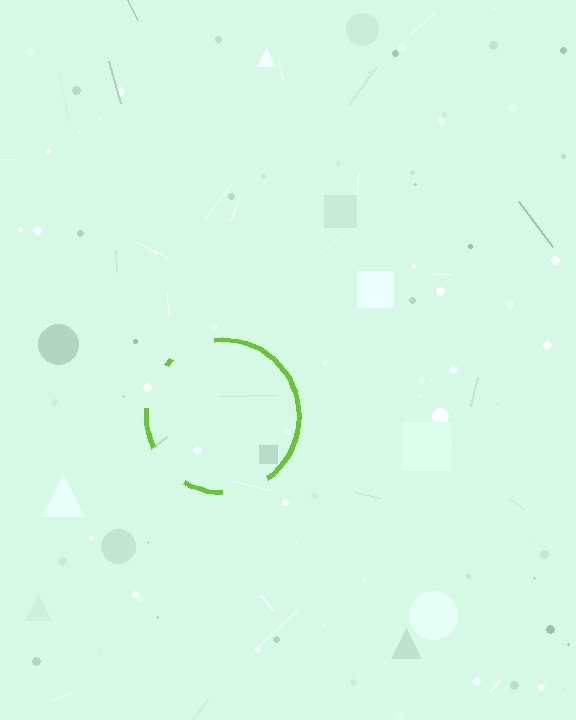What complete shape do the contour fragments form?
The contour fragments form a circle.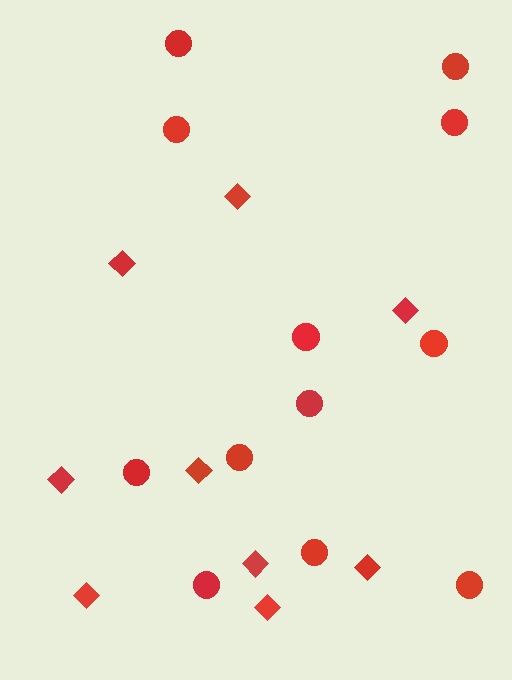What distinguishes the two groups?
There are 2 groups: one group of circles (12) and one group of diamonds (9).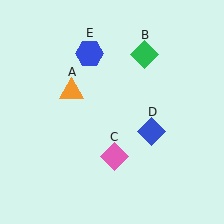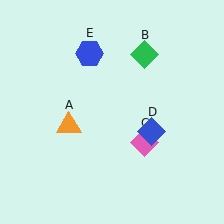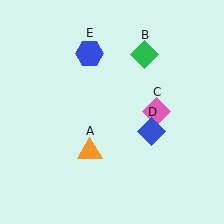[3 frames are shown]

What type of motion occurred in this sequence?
The orange triangle (object A), pink diamond (object C) rotated counterclockwise around the center of the scene.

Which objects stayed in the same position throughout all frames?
Green diamond (object B) and blue diamond (object D) and blue hexagon (object E) remained stationary.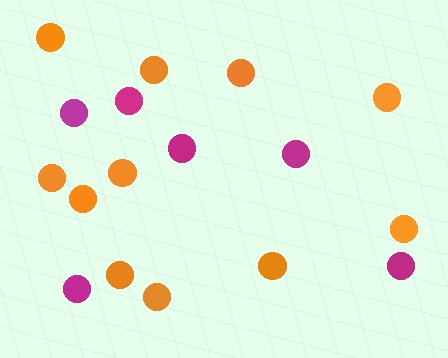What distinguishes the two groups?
There are 2 groups: one group of orange circles (11) and one group of magenta circles (6).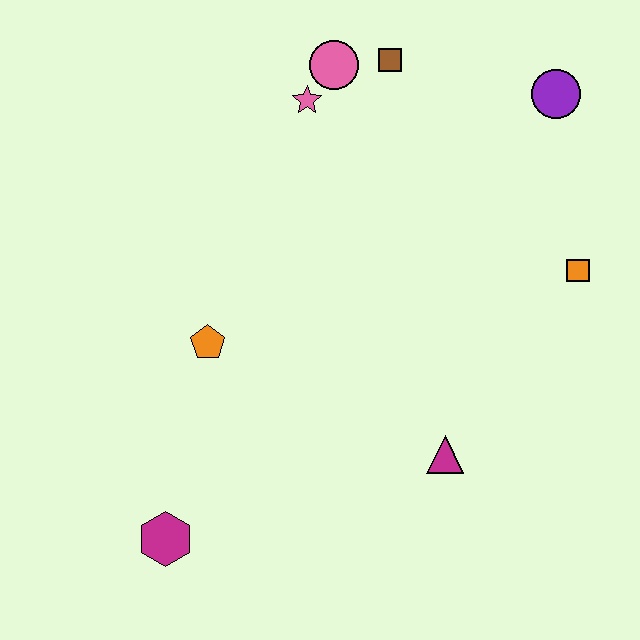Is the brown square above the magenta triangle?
Yes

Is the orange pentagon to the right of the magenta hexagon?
Yes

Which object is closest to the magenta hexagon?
The orange pentagon is closest to the magenta hexagon.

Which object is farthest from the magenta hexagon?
The purple circle is farthest from the magenta hexagon.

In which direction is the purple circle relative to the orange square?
The purple circle is above the orange square.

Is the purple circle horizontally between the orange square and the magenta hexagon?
Yes